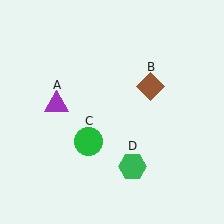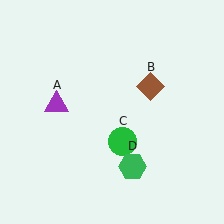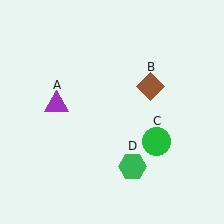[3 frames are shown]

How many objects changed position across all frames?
1 object changed position: green circle (object C).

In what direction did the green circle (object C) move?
The green circle (object C) moved right.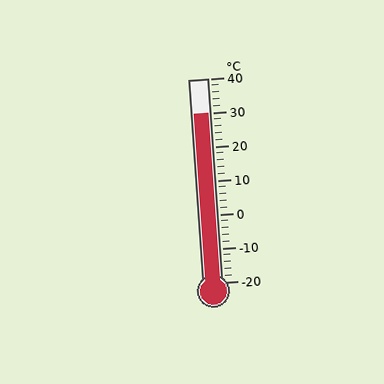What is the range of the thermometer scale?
The thermometer scale ranges from -20°C to 40°C.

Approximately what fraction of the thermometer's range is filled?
The thermometer is filled to approximately 85% of its range.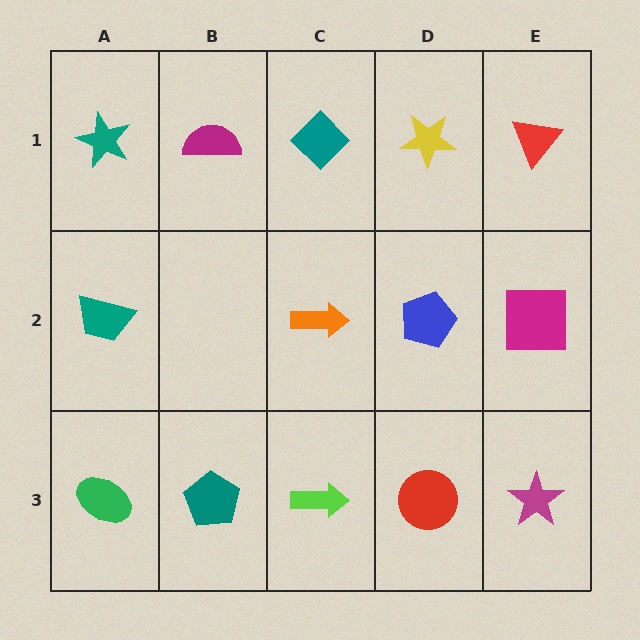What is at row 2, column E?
A magenta square.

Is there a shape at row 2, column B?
No, that cell is empty.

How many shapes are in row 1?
5 shapes.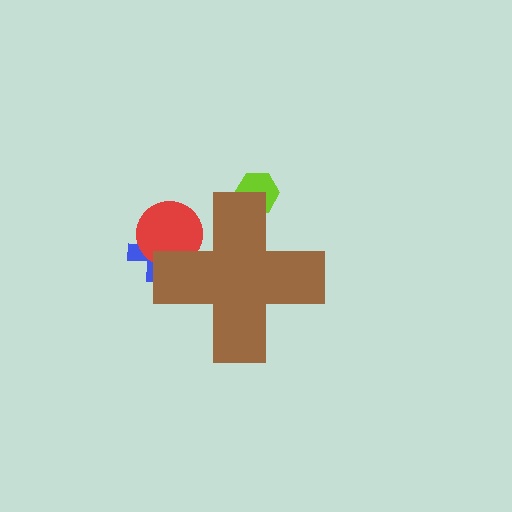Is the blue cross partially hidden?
Yes, the blue cross is partially hidden behind the brown cross.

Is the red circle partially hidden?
Yes, the red circle is partially hidden behind the brown cross.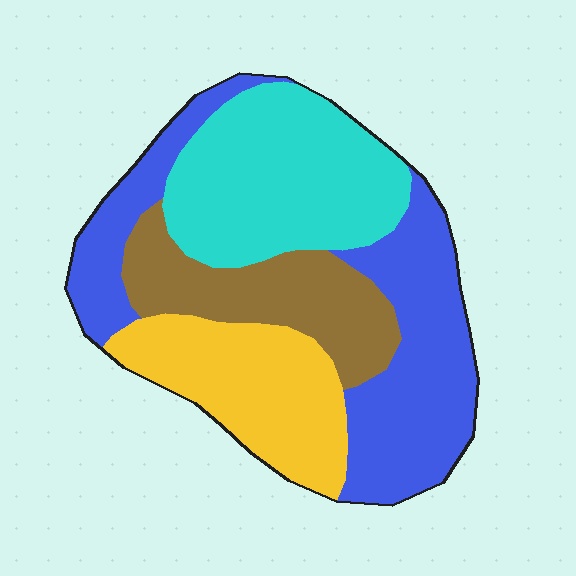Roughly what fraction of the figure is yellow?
Yellow covers around 20% of the figure.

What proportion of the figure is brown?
Brown covers around 20% of the figure.